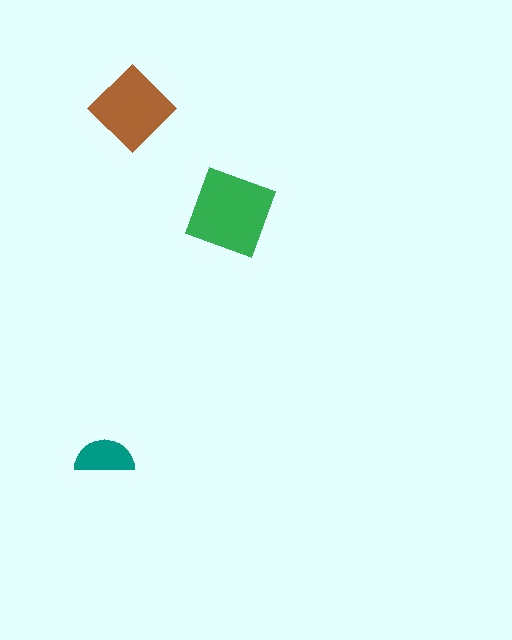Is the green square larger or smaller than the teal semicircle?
Larger.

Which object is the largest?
The green square.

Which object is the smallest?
The teal semicircle.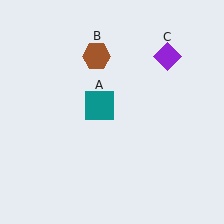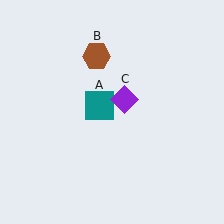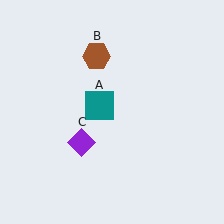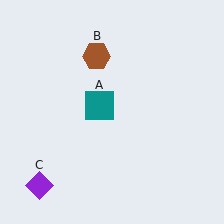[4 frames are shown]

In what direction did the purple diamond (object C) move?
The purple diamond (object C) moved down and to the left.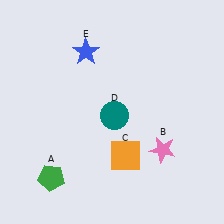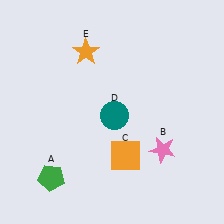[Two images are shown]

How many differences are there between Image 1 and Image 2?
There is 1 difference between the two images.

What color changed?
The star (E) changed from blue in Image 1 to orange in Image 2.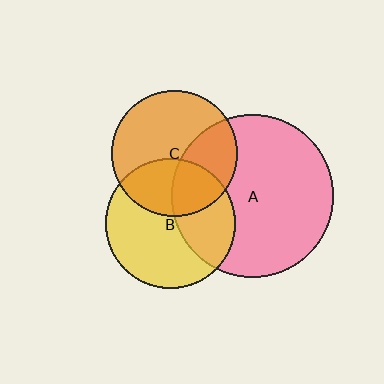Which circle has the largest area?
Circle A (pink).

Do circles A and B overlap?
Yes.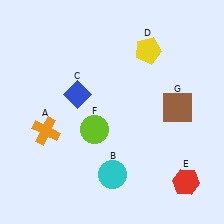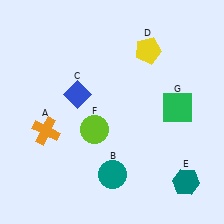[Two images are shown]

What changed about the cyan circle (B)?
In Image 1, B is cyan. In Image 2, it changed to teal.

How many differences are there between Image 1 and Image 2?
There are 3 differences between the two images.